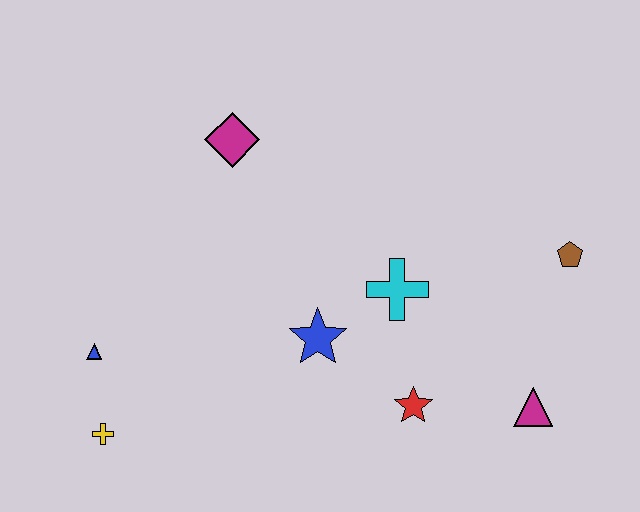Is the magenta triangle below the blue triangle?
Yes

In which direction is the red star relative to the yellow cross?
The red star is to the right of the yellow cross.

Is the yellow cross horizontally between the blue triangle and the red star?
Yes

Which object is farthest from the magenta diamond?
The magenta triangle is farthest from the magenta diamond.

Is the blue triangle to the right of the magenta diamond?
No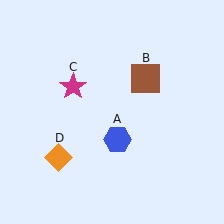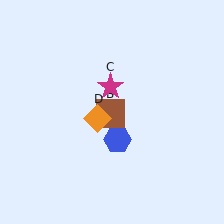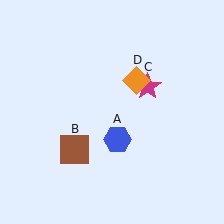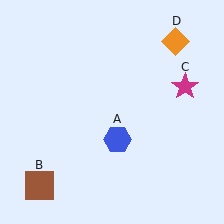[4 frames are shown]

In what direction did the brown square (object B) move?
The brown square (object B) moved down and to the left.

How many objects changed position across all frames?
3 objects changed position: brown square (object B), magenta star (object C), orange diamond (object D).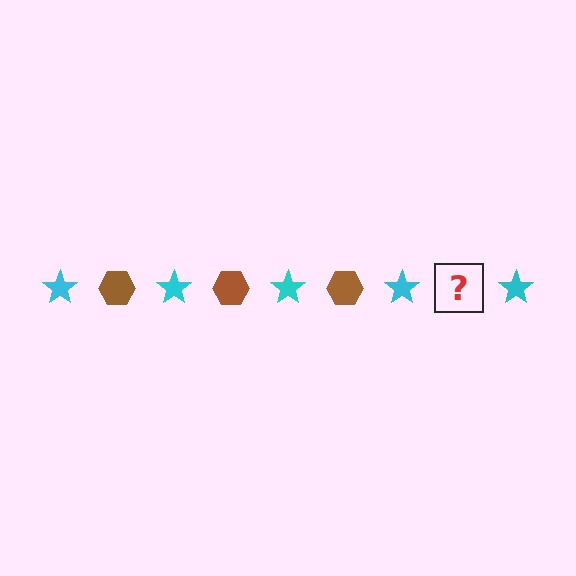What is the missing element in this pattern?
The missing element is a brown hexagon.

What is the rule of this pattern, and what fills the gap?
The rule is that the pattern alternates between cyan star and brown hexagon. The gap should be filled with a brown hexagon.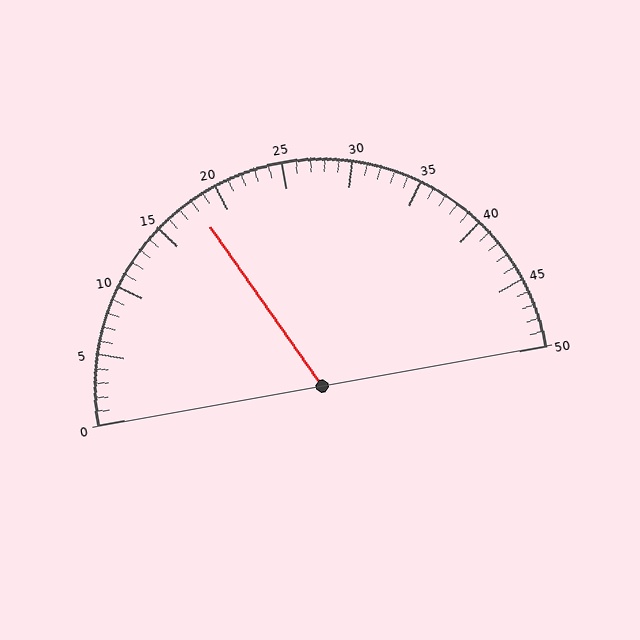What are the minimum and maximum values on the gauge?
The gauge ranges from 0 to 50.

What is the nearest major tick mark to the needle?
The nearest major tick mark is 20.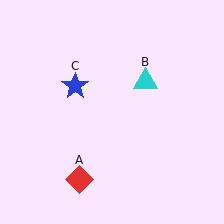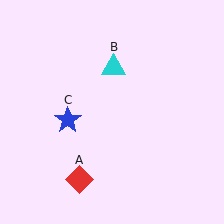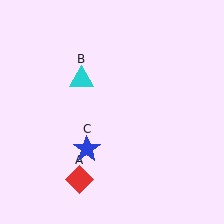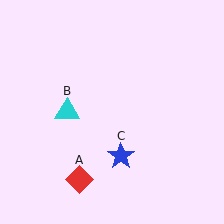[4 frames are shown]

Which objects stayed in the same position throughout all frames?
Red diamond (object A) remained stationary.